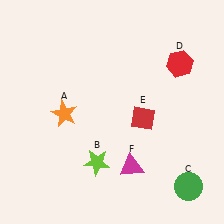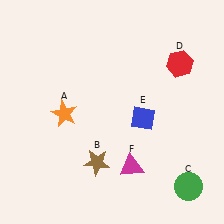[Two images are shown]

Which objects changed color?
B changed from lime to brown. E changed from red to blue.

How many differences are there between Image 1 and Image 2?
There are 2 differences between the two images.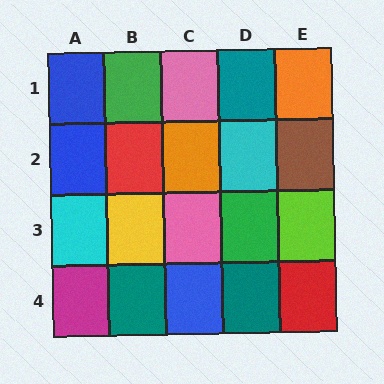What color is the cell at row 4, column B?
Teal.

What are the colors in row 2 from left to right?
Blue, red, orange, cyan, brown.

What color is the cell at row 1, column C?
Pink.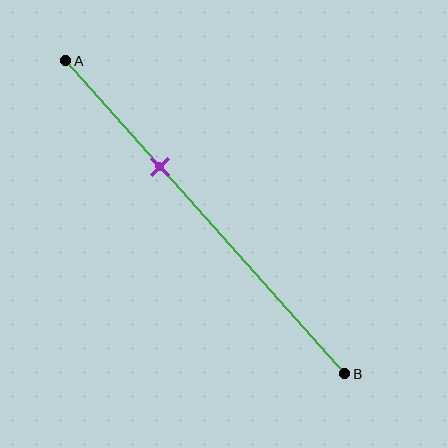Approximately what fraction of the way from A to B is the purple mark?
The purple mark is approximately 35% of the way from A to B.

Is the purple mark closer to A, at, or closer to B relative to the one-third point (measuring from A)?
The purple mark is approximately at the one-third point of segment AB.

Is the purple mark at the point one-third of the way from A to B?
Yes, the mark is approximately at the one-third point.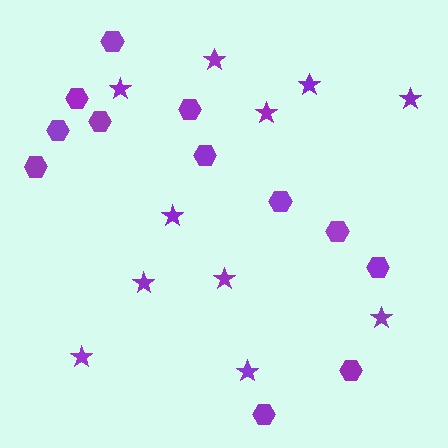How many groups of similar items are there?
There are 2 groups: one group of hexagons (12) and one group of stars (11).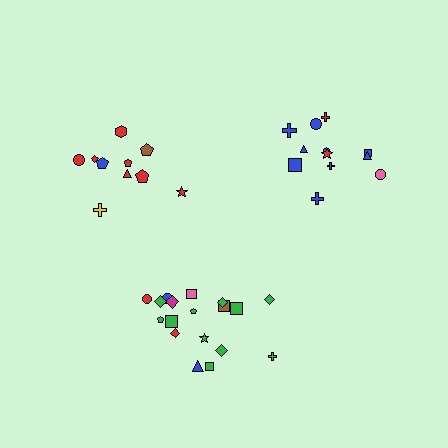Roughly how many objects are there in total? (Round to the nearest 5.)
Roughly 40 objects in total.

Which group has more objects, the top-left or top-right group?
The top-right group.